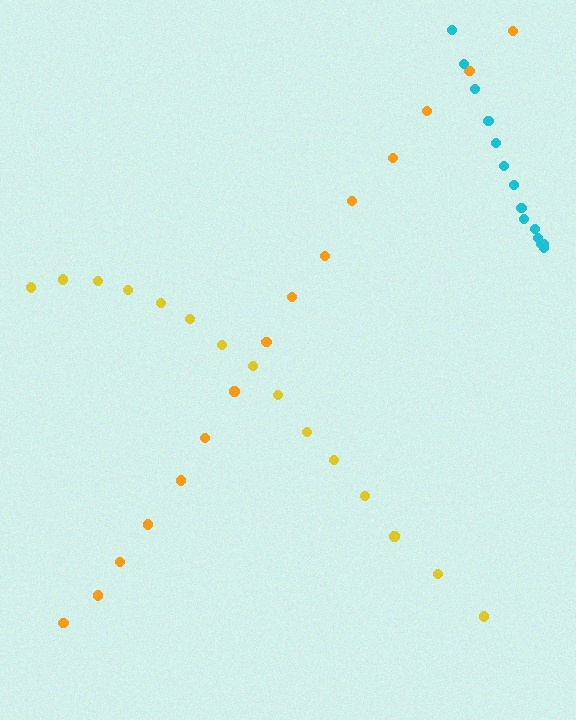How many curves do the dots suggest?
There are 3 distinct paths.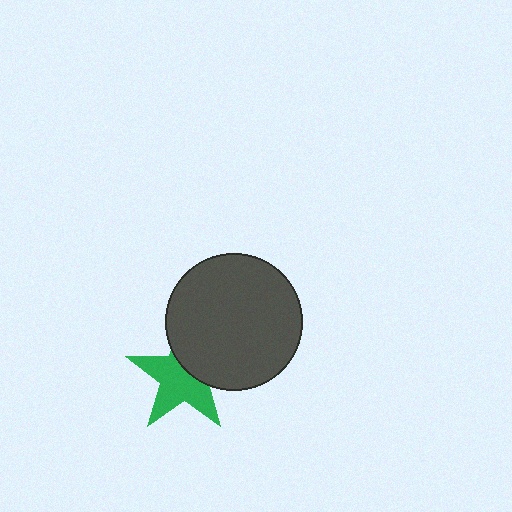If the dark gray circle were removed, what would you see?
You would see the complete green star.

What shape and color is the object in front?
The object in front is a dark gray circle.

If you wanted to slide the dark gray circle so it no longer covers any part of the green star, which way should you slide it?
Slide it toward the upper-right — that is the most direct way to separate the two shapes.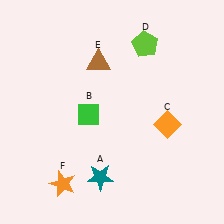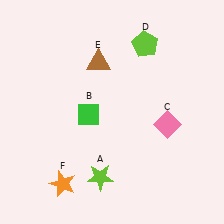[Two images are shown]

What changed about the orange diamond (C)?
In Image 1, C is orange. In Image 2, it changed to pink.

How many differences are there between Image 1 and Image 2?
There are 2 differences between the two images.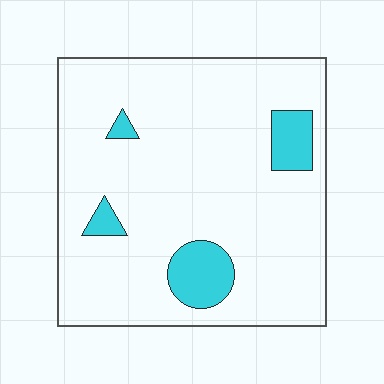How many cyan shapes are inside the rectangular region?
4.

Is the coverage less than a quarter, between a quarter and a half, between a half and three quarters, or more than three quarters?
Less than a quarter.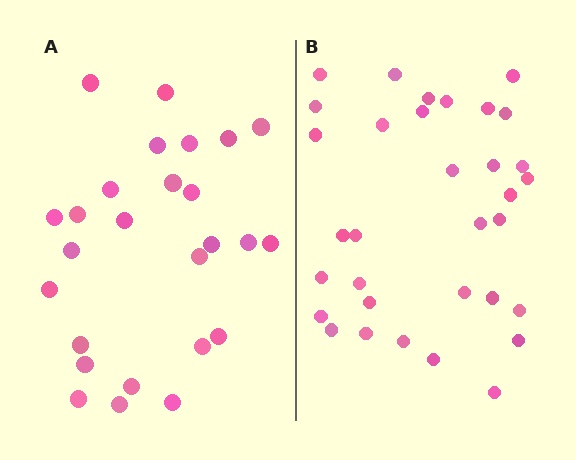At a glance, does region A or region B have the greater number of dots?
Region B (the right region) has more dots.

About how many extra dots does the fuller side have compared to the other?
Region B has roughly 8 or so more dots than region A.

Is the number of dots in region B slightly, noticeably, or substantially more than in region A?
Region B has noticeably more, but not dramatically so. The ratio is roughly 1.3 to 1.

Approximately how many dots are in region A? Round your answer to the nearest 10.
About 30 dots. (The exact count is 26, which rounds to 30.)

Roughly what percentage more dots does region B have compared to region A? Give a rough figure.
About 25% more.